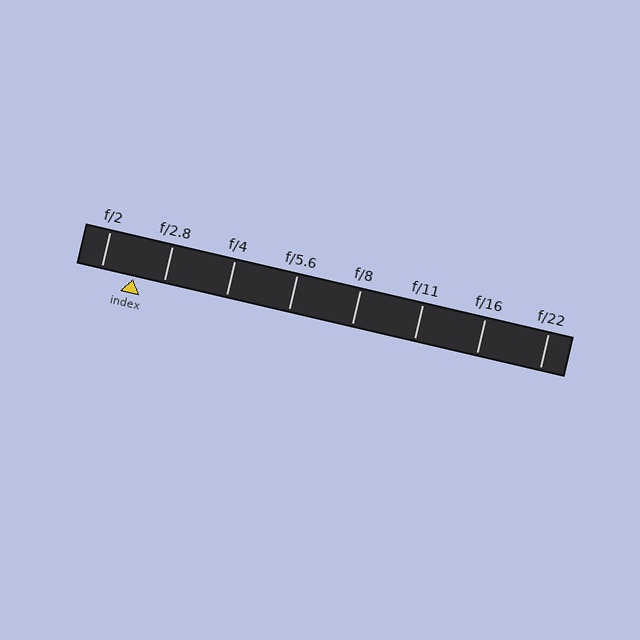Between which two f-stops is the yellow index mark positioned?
The index mark is between f/2 and f/2.8.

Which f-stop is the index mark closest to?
The index mark is closest to f/2.8.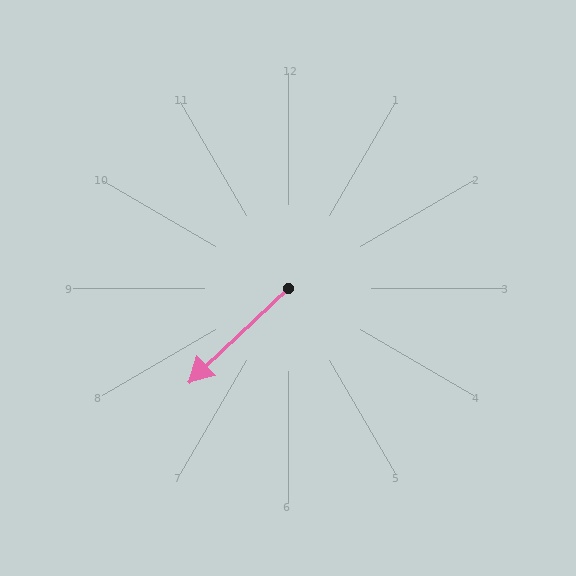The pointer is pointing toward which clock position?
Roughly 8 o'clock.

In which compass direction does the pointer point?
Southwest.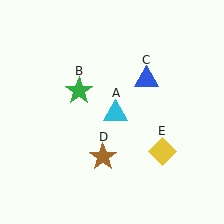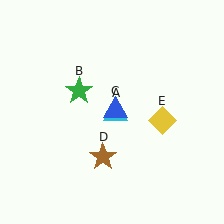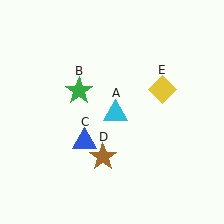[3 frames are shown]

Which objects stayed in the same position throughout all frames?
Cyan triangle (object A) and green star (object B) and brown star (object D) remained stationary.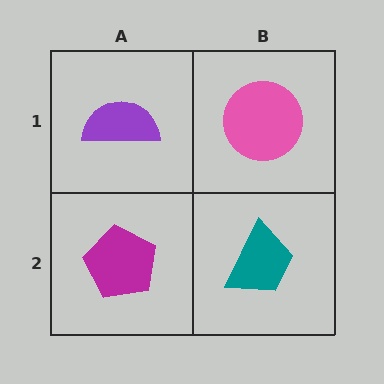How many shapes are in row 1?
2 shapes.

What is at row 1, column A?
A purple semicircle.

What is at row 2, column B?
A teal trapezoid.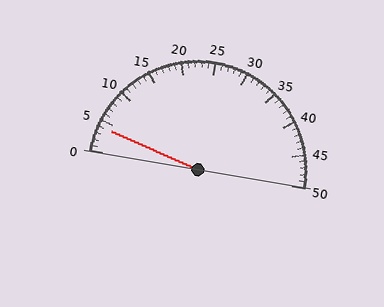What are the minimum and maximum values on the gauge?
The gauge ranges from 0 to 50.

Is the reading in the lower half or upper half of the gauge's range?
The reading is in the lower half of the range (0 to 50).